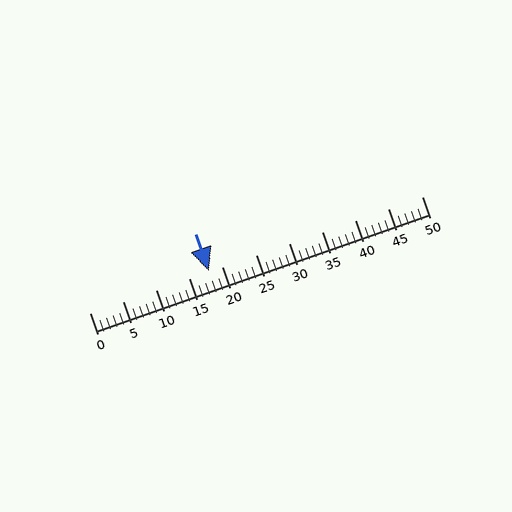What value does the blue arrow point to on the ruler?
The blue arrow points to approximately 18.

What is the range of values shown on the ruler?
The ruler shows values from 0 to 50.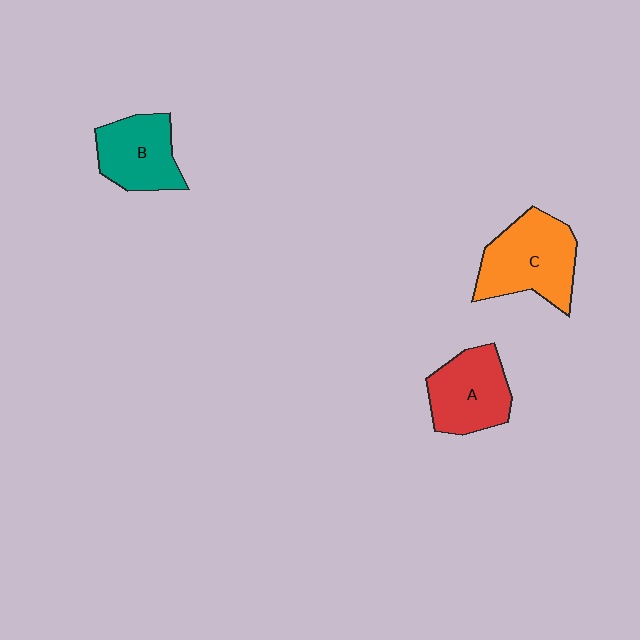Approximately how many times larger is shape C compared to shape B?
Approximately 1.3 times.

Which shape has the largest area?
Shape C (orange).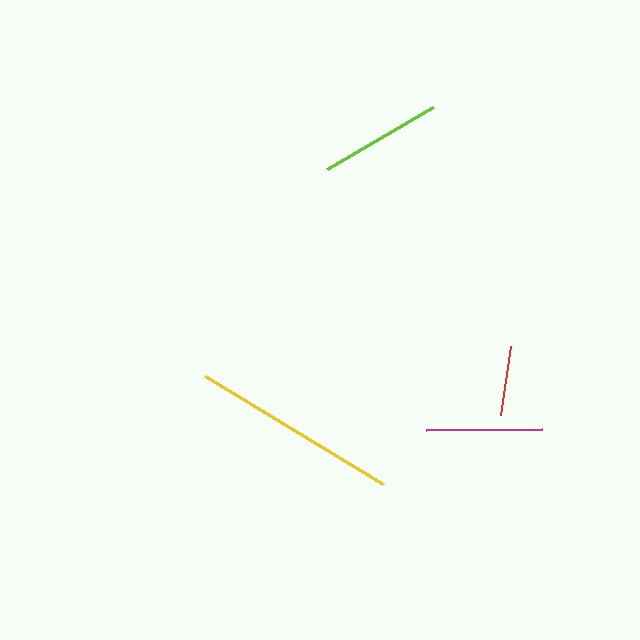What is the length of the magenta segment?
The magenta segment is approximately 116 pixels long.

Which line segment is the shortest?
The red line is the shortest at approximately 70 pixels.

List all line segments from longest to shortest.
From longest to shortest: yellow, lime, magenta, red.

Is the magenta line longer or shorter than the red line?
The magenta line is longer than the red line.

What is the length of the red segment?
The red segment is approximately 70 pixels long.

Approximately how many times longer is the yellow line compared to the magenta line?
The yellow line is approximately 1.8 times the length of the magenta line.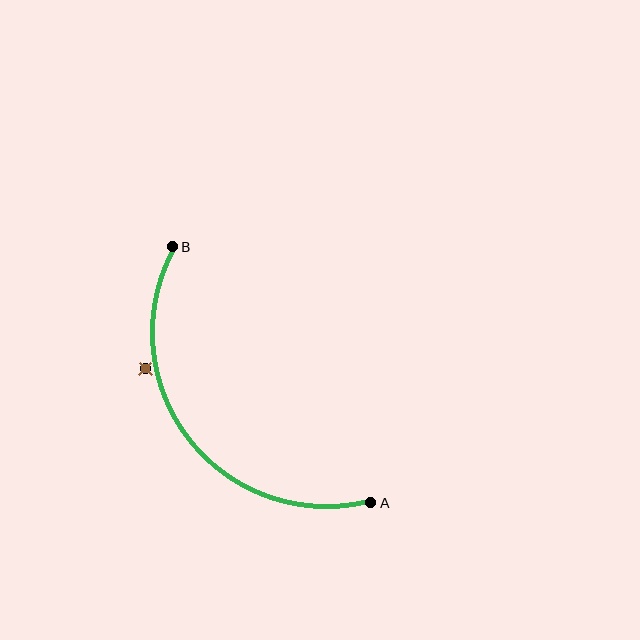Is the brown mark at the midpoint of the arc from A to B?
No — the brown mark does not lie on the arc at all. It sits slightly outside the curve.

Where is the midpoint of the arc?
The arc midpoint is the point on the curve farthest from the straight line joining A and B. It sits below and to the left of that line.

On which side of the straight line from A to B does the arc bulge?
The arc bulges below and to the left of the straight line connecting A and B.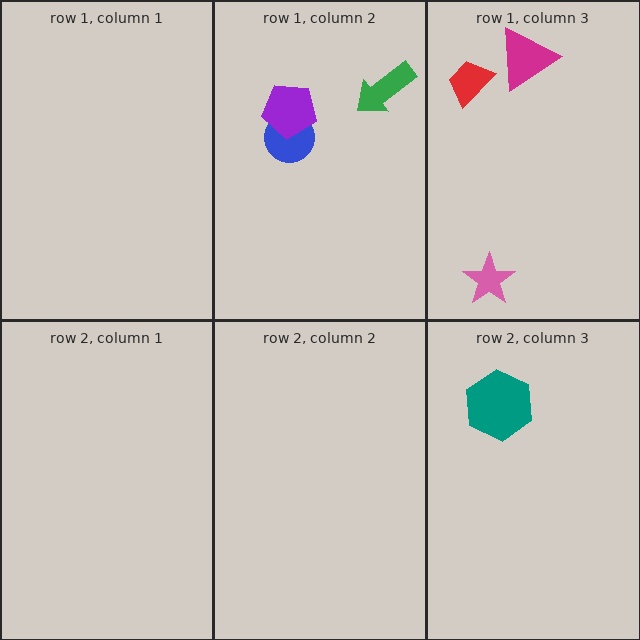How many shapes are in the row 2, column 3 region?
1.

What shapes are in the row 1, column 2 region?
The blue circle, the green arrow, the purple pentagon.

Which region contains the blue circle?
The row 1, column 2 region.